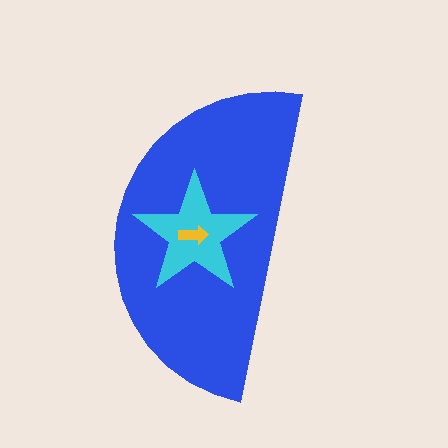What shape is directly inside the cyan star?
The yellow arrow.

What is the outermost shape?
The blue semicircle.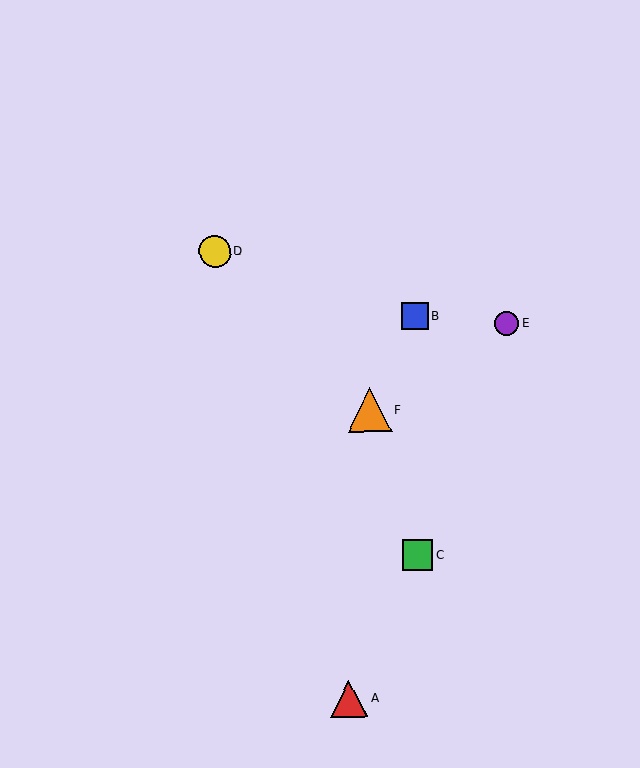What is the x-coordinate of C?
Object C is at x≈418.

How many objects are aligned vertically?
2 objects (B, C) are aligned vertically.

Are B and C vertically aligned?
Yes, both are at x≈415.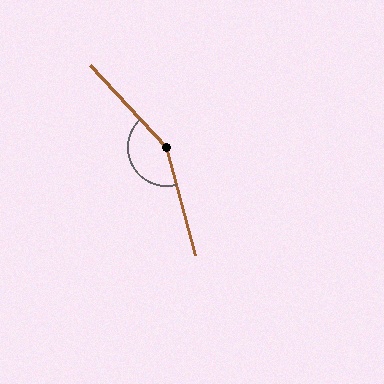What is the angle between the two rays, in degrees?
Approximately 152 degrees.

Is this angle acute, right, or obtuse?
It is obtuse.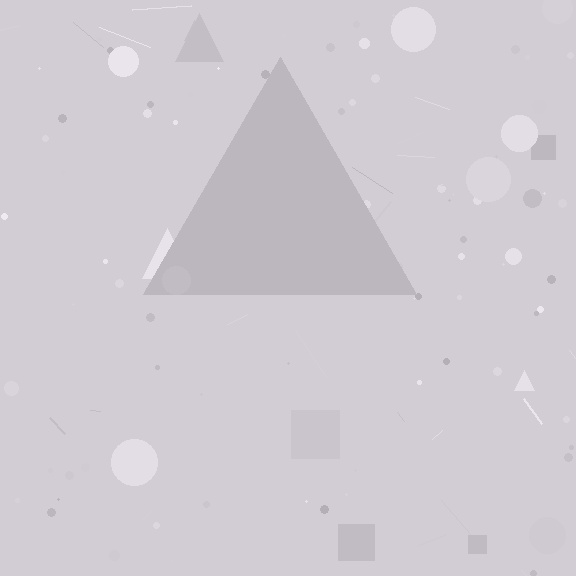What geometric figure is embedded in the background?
A triangle is embedded in the background.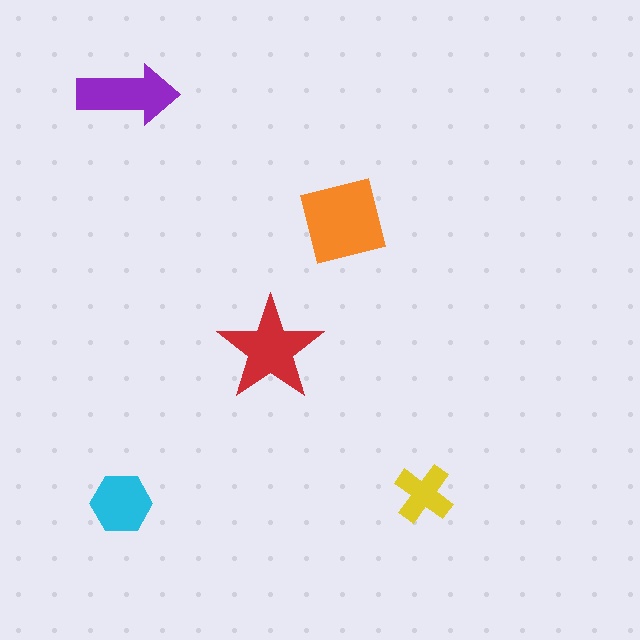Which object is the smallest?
The yellow cross.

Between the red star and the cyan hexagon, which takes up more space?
The red star.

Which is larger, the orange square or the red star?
The orange square.